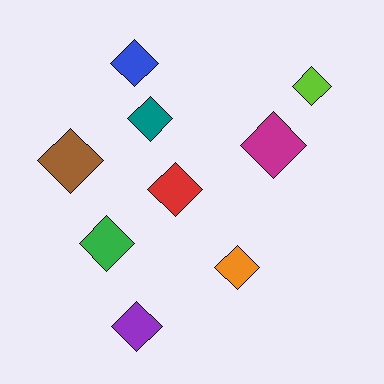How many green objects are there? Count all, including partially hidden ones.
There is 1 green object.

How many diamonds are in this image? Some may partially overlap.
There are 9 diamonds.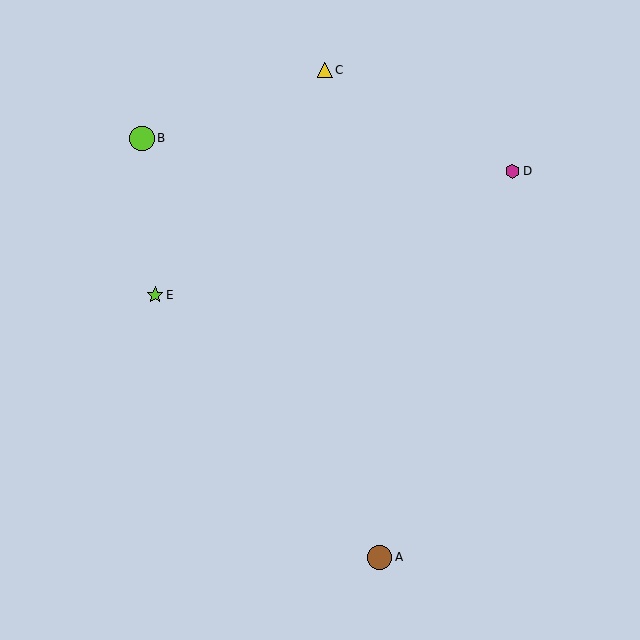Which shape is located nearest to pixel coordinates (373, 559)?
The brown circle (labeled A) at (380, 557) is nearest to that location.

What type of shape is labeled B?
Shape B is a lime circle.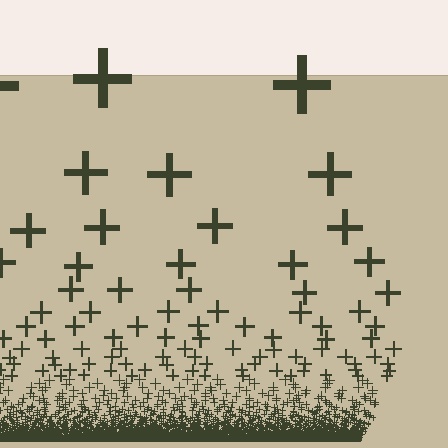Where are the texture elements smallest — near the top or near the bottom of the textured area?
Near the bottom.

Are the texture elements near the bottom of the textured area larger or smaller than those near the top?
Smaller. The gradient is inverted — elements near the bottom are smaller and denser.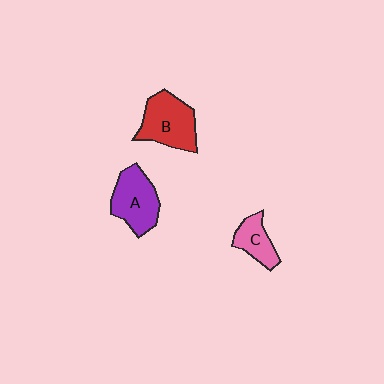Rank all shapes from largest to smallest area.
From largest to smallest: B (red), A (purple), C (pink).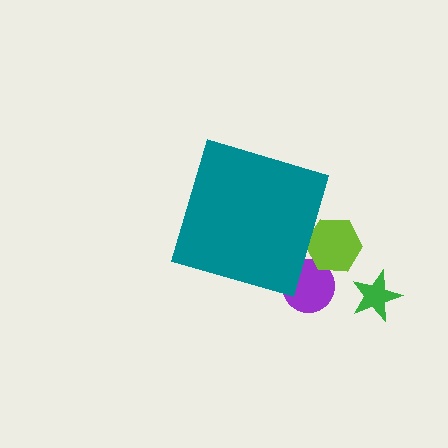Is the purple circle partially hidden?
Yes, the purple circle is partially hidden behind the teal diamond.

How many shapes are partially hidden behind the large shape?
2 shapes are partially hidden.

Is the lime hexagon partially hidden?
Yes, the lime hexagon is partially hidden behind the teal diamond.